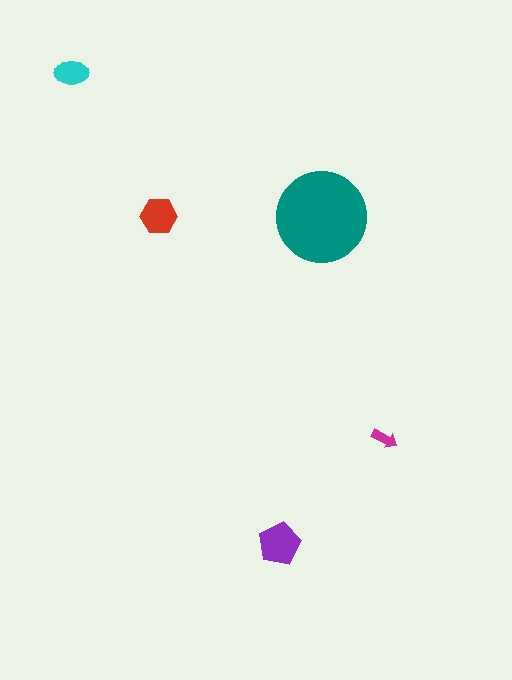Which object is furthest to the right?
The magenta arrow is rightmost.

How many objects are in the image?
There are 5 objects in the image.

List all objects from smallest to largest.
The magenta arrow, the cyan ellipse, the red hexagon, the purple pentagon, the teal circle.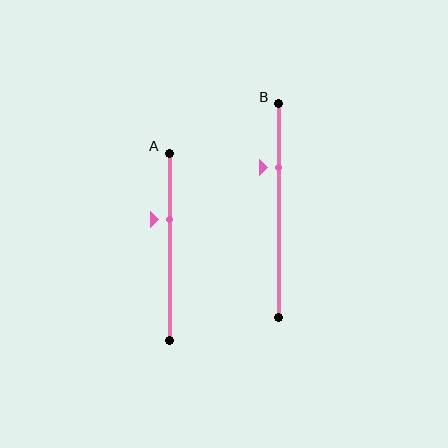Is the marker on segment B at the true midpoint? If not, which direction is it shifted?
No, the marker on segment B is shifted upward by about 20% of the segment length.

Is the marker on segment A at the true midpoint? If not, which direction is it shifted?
No, the marker on segment A is shifted upward by about 15% of the segment length.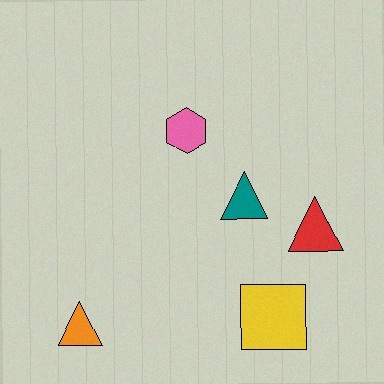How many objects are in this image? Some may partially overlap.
There are 5 objects.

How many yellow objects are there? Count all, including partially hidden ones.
There is 1 yellow object.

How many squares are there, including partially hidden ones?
There is 1 square.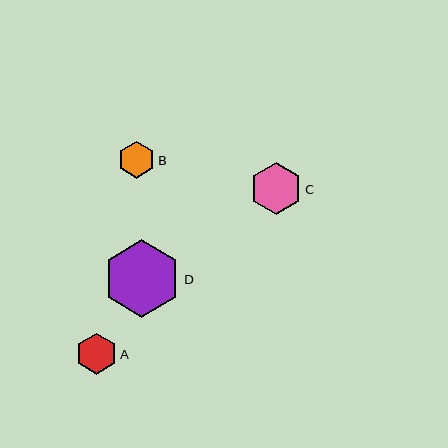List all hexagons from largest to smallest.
From largest to smallest: D, C, A, B.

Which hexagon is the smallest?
Hexagon B is the smallest with a size of approximately 36 pixels.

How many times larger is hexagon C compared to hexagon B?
Hexagon C is approximately 1.4 times the size of hexagon B.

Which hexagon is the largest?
Hexagon D is the largest with a size of approximately 78 pixels.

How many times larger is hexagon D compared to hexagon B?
Hexagon D is approximately 2.1 times the size of hexagon B.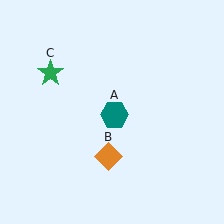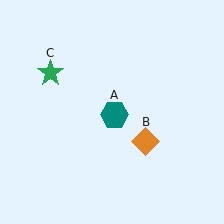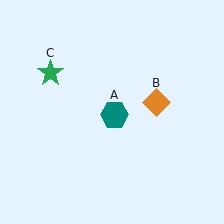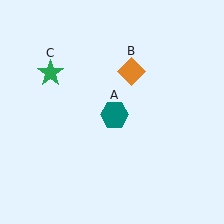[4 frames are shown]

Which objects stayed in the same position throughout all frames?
Teal hexagon (object A) and green star (object C) remained stationary.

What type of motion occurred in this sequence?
The orange diamond (object B) rotated counterclockwise around the center of the scene.